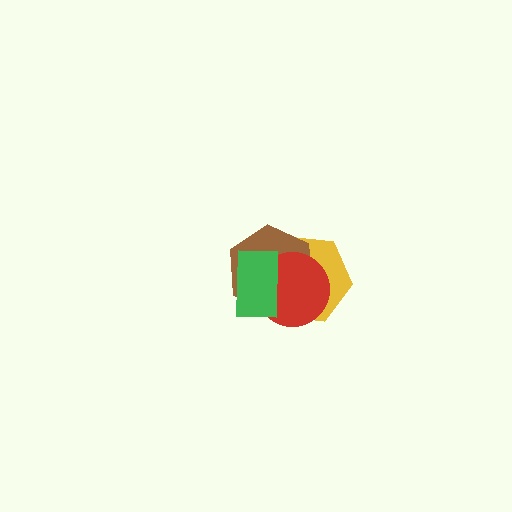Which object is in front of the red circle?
The green rectangle is in front of the red circle.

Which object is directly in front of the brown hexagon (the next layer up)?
The red circle is directly in front of the brown hexagon.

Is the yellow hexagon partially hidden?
Yes, it is partially covered by another shape.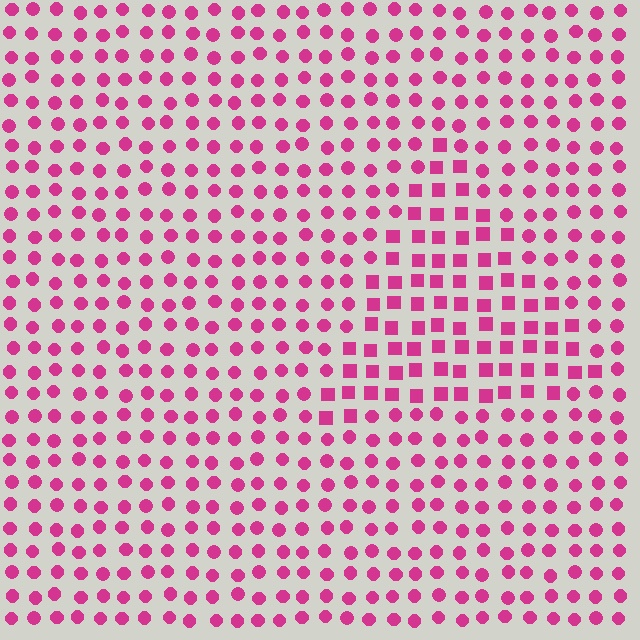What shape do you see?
I see a triangle.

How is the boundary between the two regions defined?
The boundary is defined by a change in element shape: squares inside vs. circles outside. All elements share the same color and spacing.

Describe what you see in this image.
The image is filled with small magenta elements arranged in a uniform grid. A triangle-shaped region contains squares, while the surrounding area contains circles. The boundary is defined purely by the change in element shape.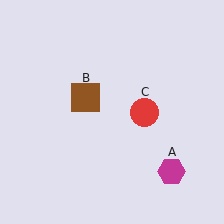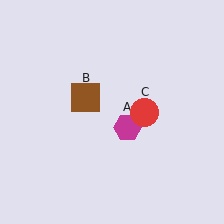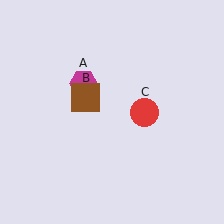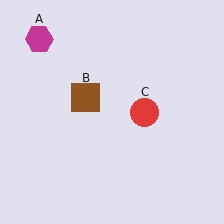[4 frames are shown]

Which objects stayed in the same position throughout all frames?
Brown square (object B) and red circle (object C) remained stationary.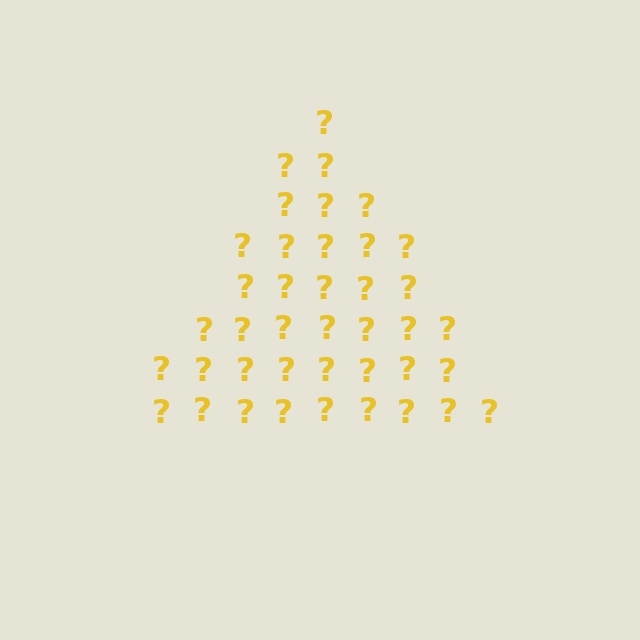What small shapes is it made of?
It is made of small question marks.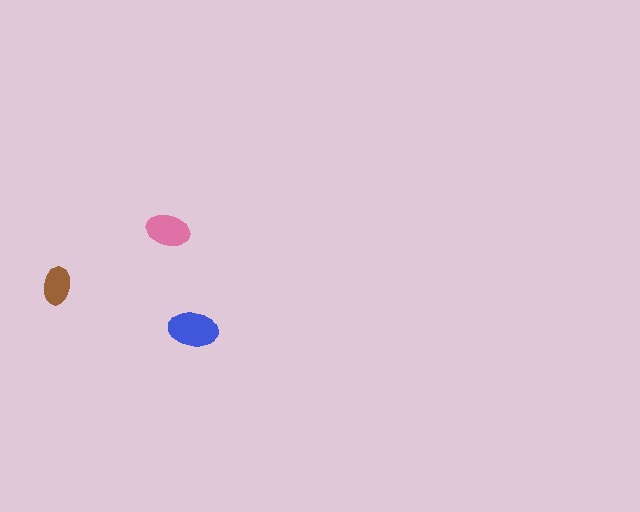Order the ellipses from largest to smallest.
the blue one, the pink one, the brown one.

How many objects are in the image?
There are 3 objects in the image.